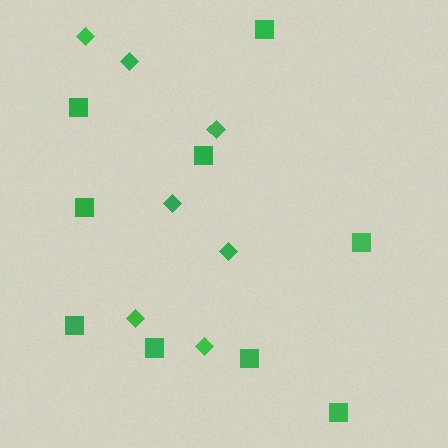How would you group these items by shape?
There are 2 groups: one group of diamonds (7) and one group of squares (9).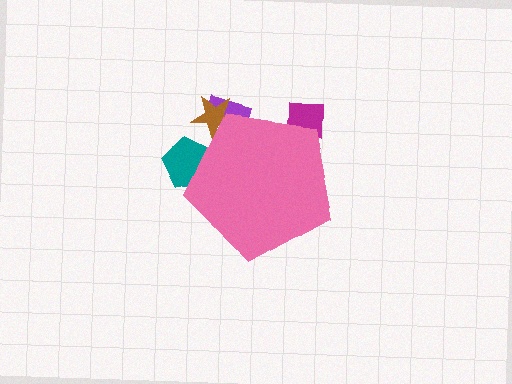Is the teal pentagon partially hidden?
Yes, the teal pentagon is partially hidden behind the pink pentagon.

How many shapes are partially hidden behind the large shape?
4 shapes are partially hidden.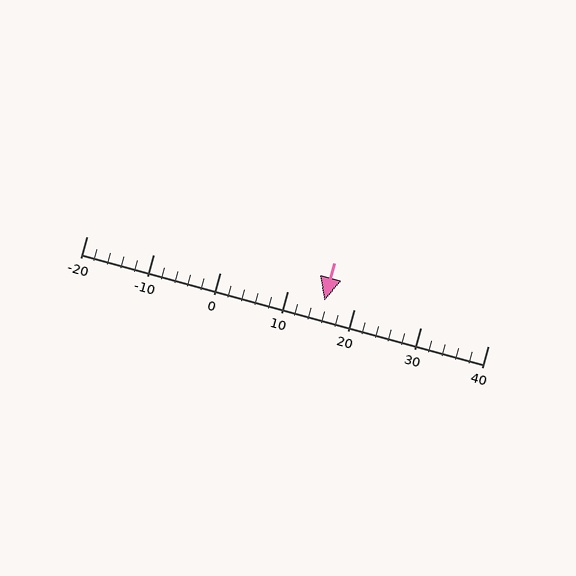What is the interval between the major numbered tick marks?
The major tick marks are spaced 10 units apart.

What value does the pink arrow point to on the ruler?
The pink arrow points to approximately 16.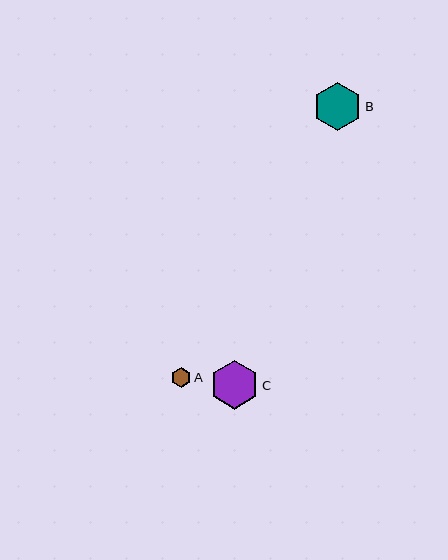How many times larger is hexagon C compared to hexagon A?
Hexagon C is approximately 2.4 times the size of hexagon A.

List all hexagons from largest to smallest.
From largest to smallest: C, B, A.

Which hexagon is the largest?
Hexagon C is the largest with a size of approximately 48 pixels.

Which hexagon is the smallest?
Hexagon A is the smallest with a size of approximately 20 pixels.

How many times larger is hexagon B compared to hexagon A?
Hexagon B is approximately 2.4 times the size of hexagon A.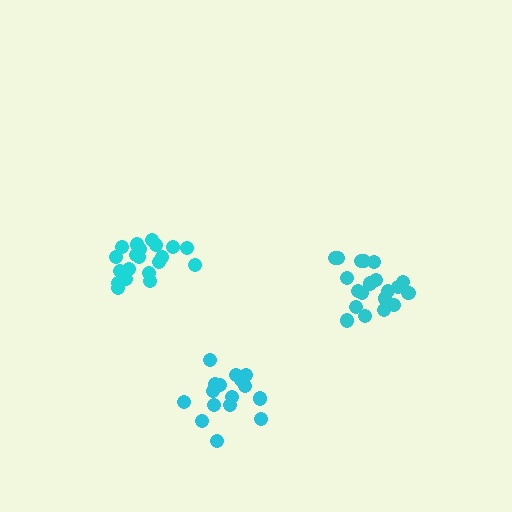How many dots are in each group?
Group 1: 21 dots, Group 2: 16 dots, Group 3: 21 dots (58 total).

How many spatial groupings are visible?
There are 3 spatial groupings.